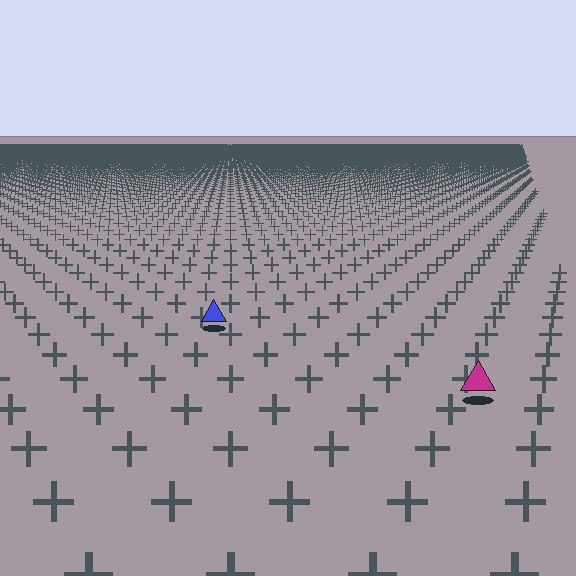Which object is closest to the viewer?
The magenta triangle is closest. The texture marks near it are larger and more spread out.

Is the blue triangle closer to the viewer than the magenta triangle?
No. The magenta triangle is closer — you can tell from the texture gradient: the ground texture is coarser near it.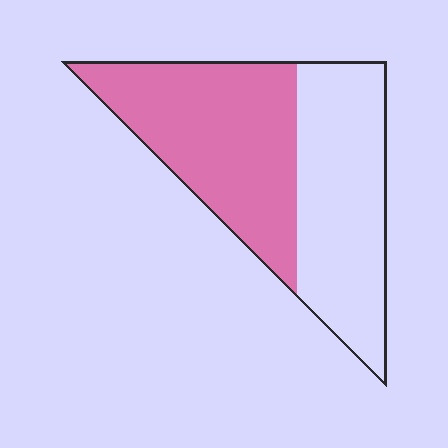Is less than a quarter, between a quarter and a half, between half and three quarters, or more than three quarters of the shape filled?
Between half and three quarters.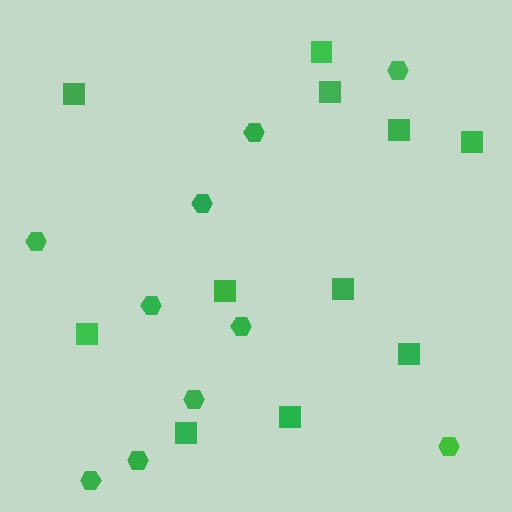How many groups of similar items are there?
There are 2 groups: one group of hexagons (10) and one group of squares (11).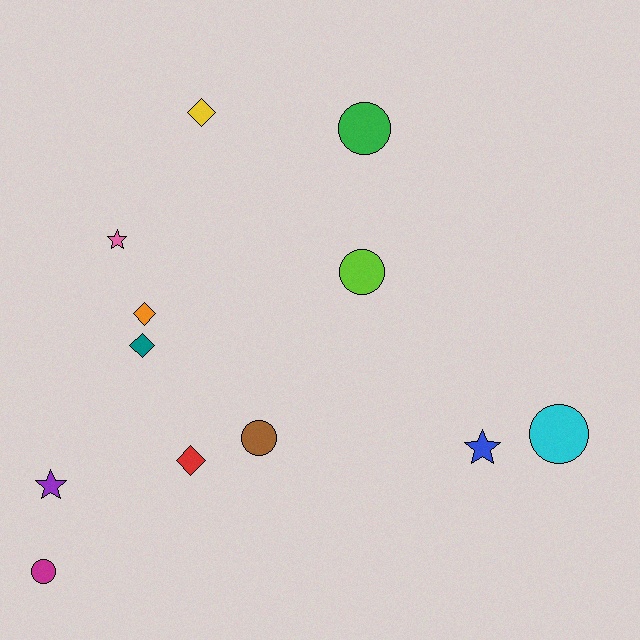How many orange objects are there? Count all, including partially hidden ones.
There is 1 orange object.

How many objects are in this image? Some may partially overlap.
There are 12 objects.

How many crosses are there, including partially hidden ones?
There are no crosses.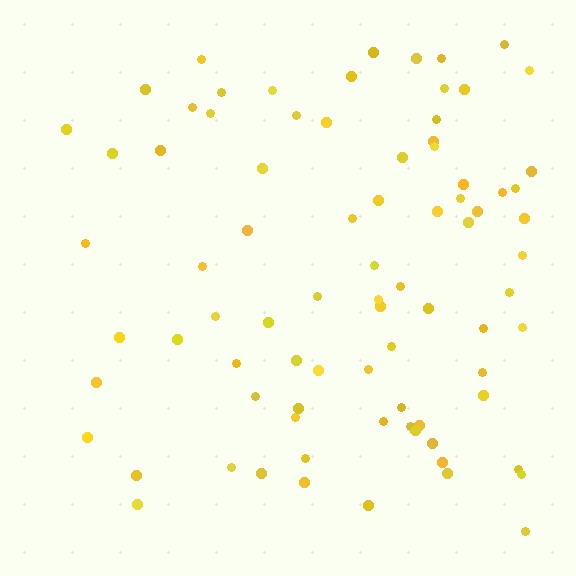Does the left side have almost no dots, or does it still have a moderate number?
Still a moderate number, just noticeably fewer than the right.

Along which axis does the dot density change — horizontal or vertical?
Horizontal.